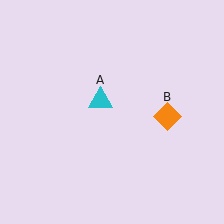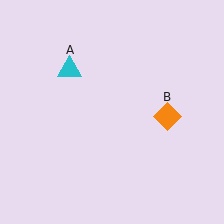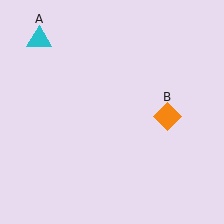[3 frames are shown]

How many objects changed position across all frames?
1 object changed position: cyan triangle (object A).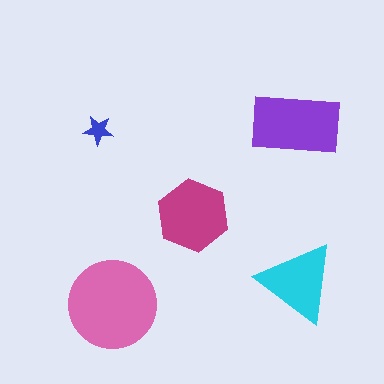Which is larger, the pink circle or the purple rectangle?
The pink circle.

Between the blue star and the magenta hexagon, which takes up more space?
The magenta hexagon.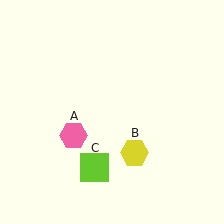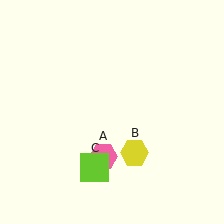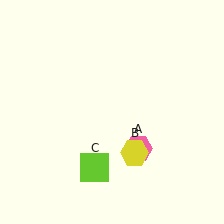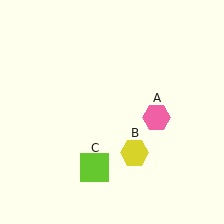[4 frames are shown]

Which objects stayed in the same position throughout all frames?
Yellow hexagon (object B) and lime square (object C) remained stationary.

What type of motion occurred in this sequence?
The pink hexagon (object A) rotated counterclockwise around the center of the scene.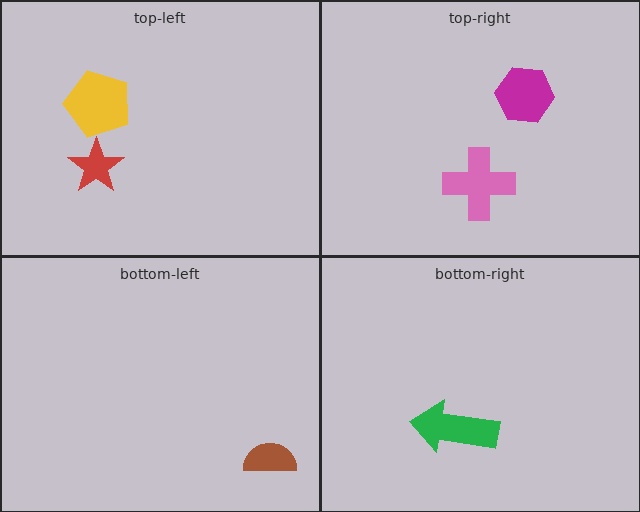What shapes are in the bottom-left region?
The brown semicircle.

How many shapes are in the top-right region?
2.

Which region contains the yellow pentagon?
The top-left region.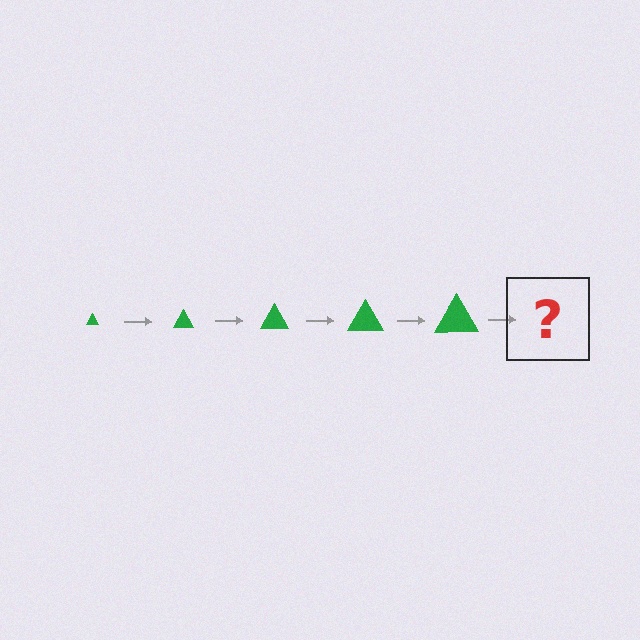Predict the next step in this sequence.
The next step is a green triangle, larger than the previous one.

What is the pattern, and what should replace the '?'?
The pattern is that the triangle gets progressively larger each step. The '?' should be a green triangle, larger than the previous one.